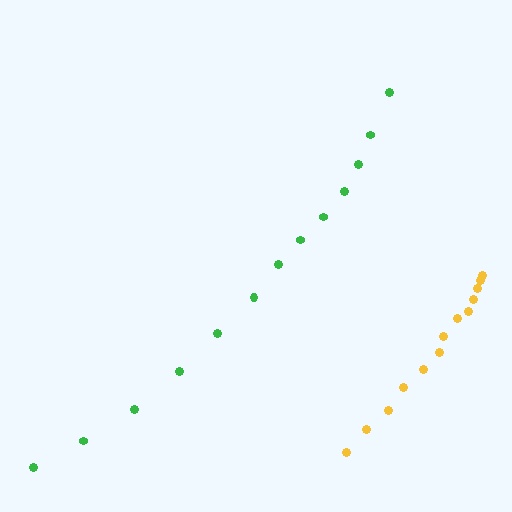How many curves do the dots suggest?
There are 2 distinct paths.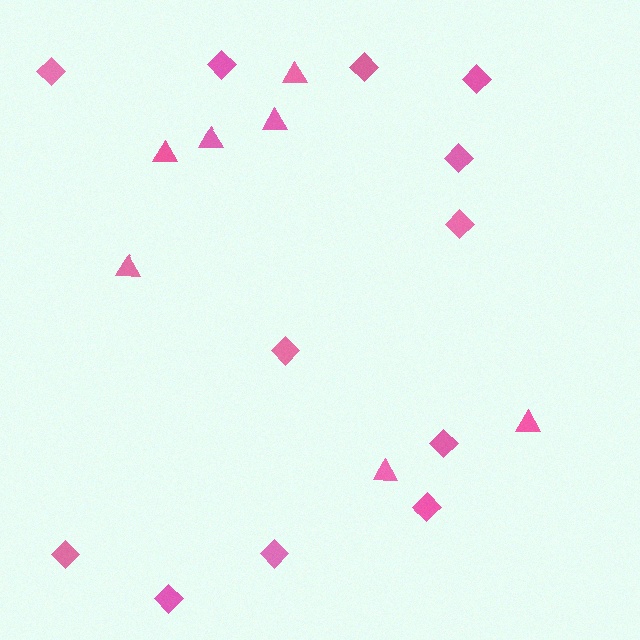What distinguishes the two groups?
There are 2 groups: one group of diamonds (12) and one group of triangles (7).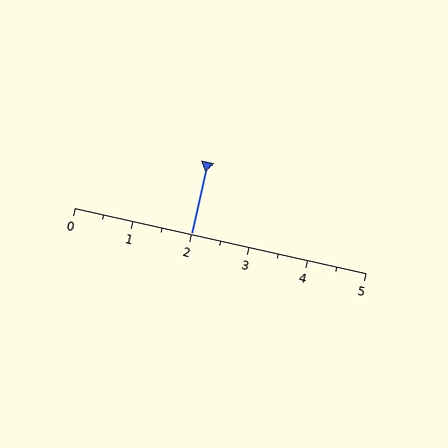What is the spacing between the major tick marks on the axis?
The major ticks are spaced 1 apart.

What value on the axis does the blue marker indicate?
The marker indicates approximately 2.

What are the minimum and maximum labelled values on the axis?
The axis runs from 0 to 5.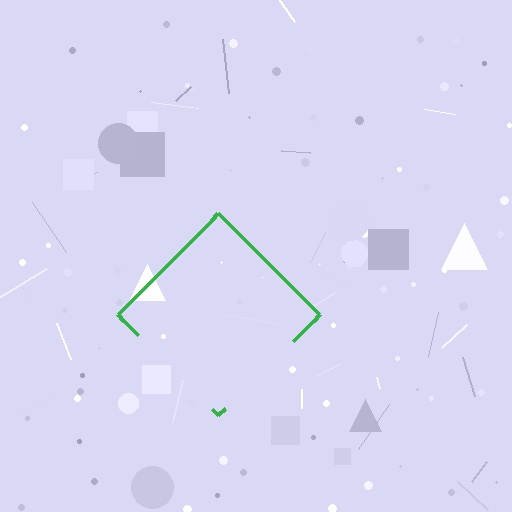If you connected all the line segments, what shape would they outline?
They would outline a diamond.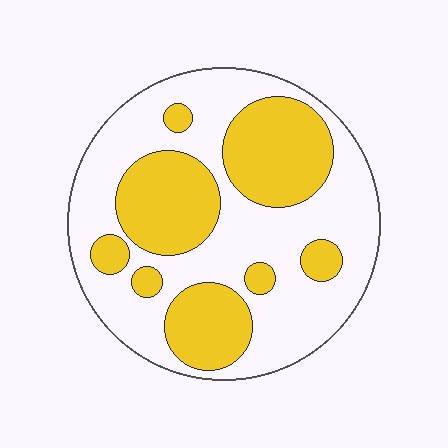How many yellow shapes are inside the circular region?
8.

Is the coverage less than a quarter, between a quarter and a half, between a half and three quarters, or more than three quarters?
Between a quarter and a half.